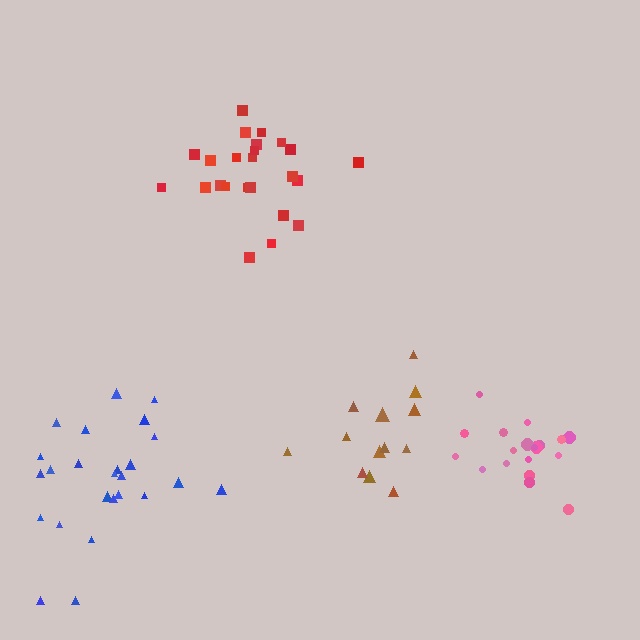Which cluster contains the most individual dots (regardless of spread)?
Blue (25).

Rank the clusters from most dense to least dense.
pink, red, blue, brown.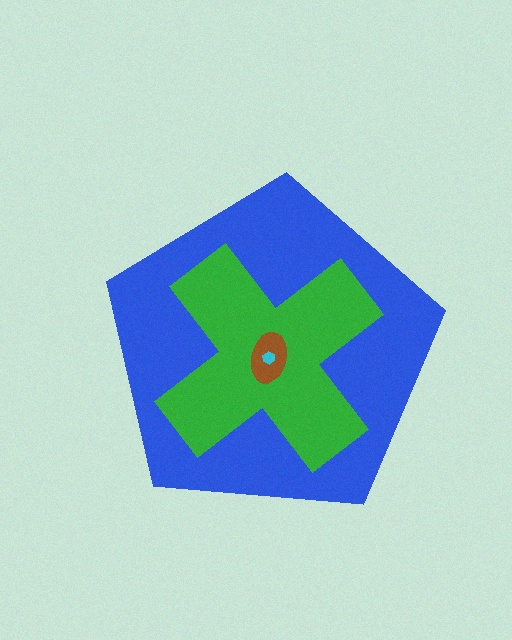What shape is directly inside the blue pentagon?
The green cross.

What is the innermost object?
The cyan hexagon.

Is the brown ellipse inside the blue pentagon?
Yes.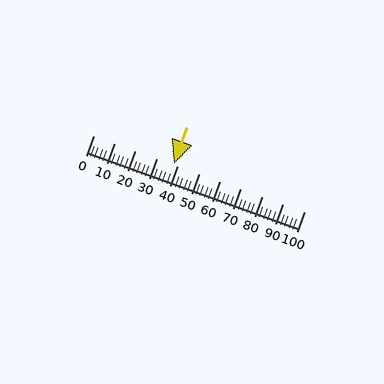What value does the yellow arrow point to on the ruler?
The yellow arrow points to approximately 38.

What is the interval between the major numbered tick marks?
The major tick marks are spaced 10 units apart.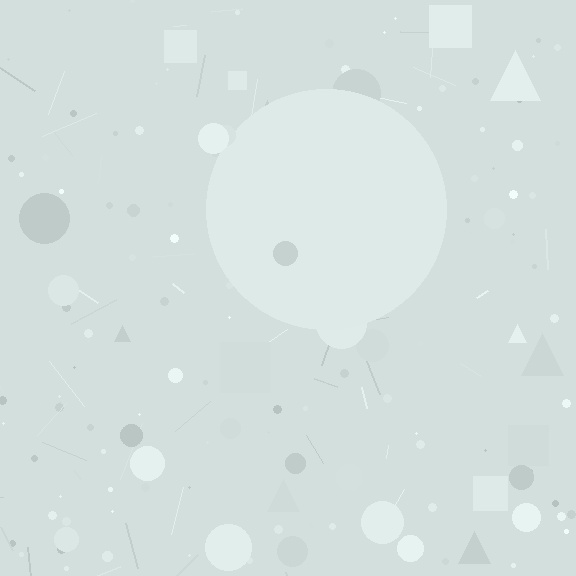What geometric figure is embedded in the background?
A circle is embedded in the background.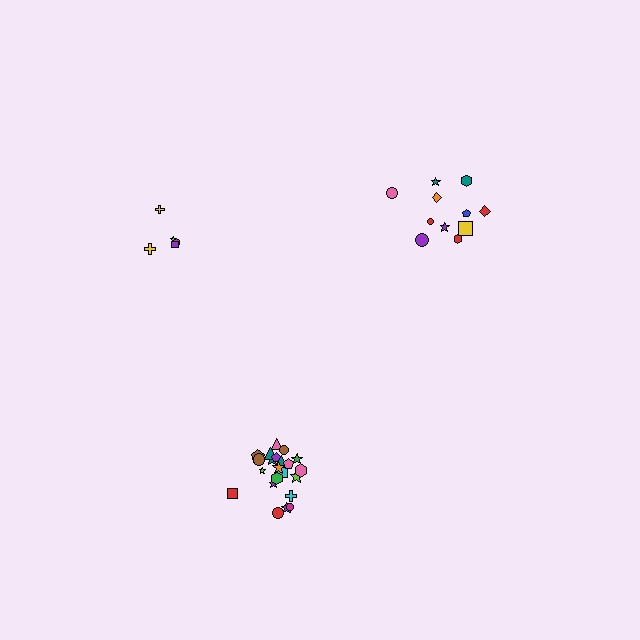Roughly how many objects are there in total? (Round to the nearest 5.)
Roughly 40 objects in total.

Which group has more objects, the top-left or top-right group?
The top-right group.